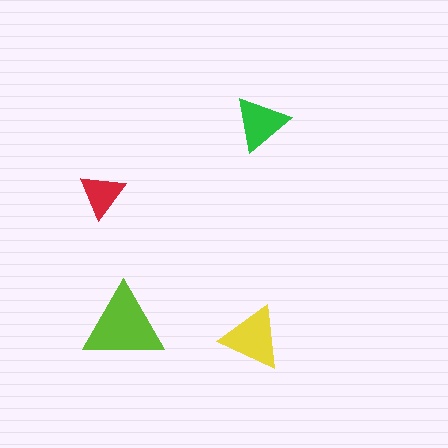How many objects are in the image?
There are 4 objects in the image.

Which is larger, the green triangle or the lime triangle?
The lime one.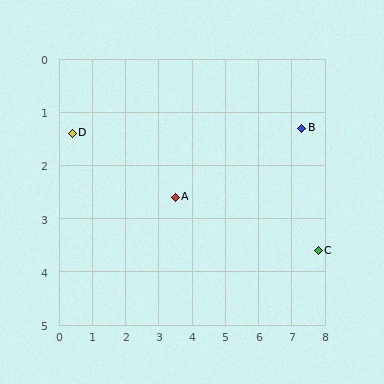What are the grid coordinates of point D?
Point D is at approximately (0.4, 1.4).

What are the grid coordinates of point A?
Point A is at approximately (3.5, 2.6).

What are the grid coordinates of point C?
Point C is at approximately (7.8, 3.6).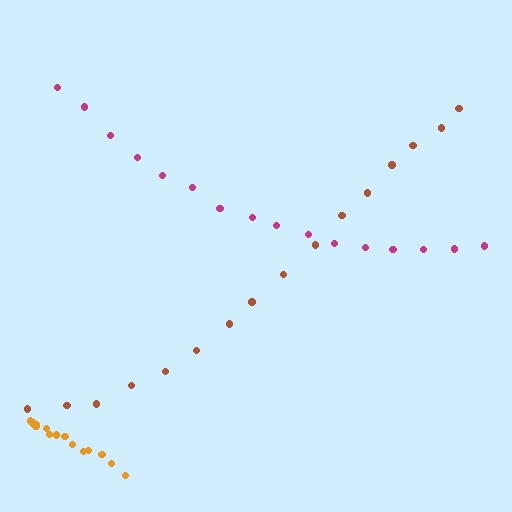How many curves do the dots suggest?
There are 3 distinct paths.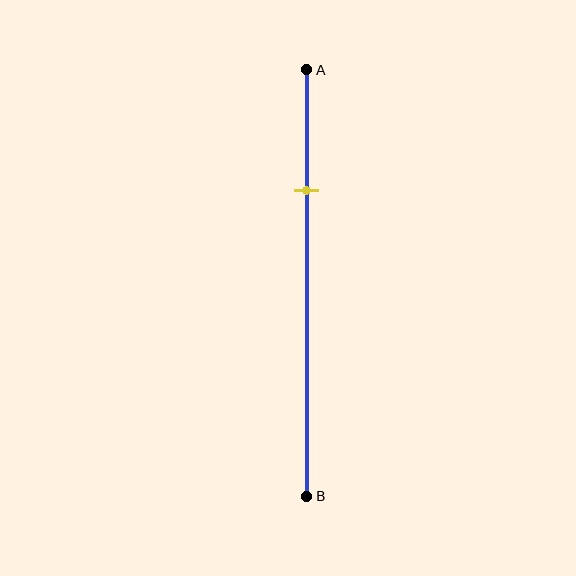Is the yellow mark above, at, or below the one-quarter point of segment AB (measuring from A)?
The yellow mark is below the one-quarter point of segment AB.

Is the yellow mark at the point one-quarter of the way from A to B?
No, the mark is at about 30% from A, not at the 25% one-quarter point.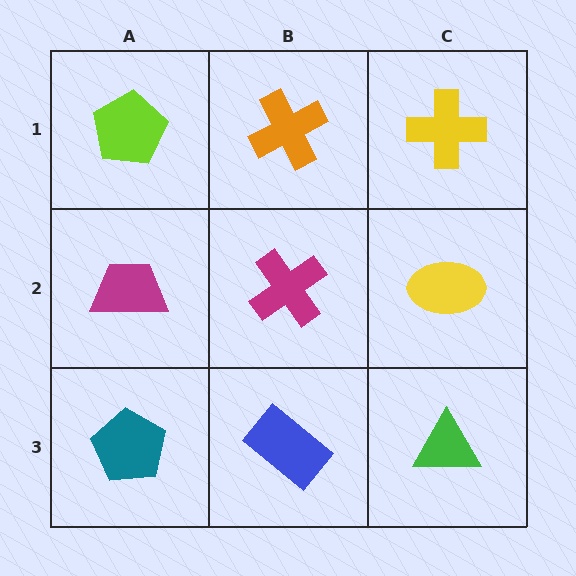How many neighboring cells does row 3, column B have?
3.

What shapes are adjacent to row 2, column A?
A lime pentagon (row 1, column A), a teal pentagon (row 3, column A), a magenta cross (row 2, column B).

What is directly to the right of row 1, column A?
An orange cross.